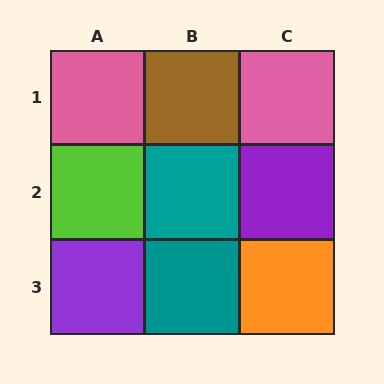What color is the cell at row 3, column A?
Purple.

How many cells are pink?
2 cells are pink.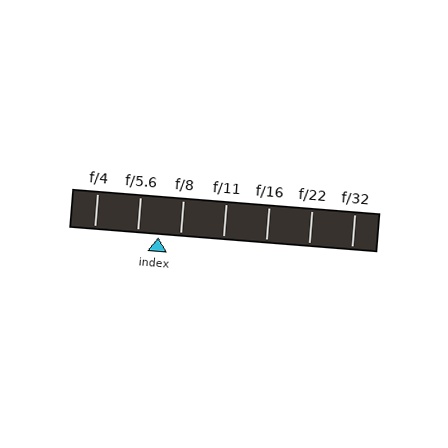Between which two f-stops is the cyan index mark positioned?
The index mark is between f/5.6 and f/8.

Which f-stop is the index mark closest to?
The index mark is closest to f/8.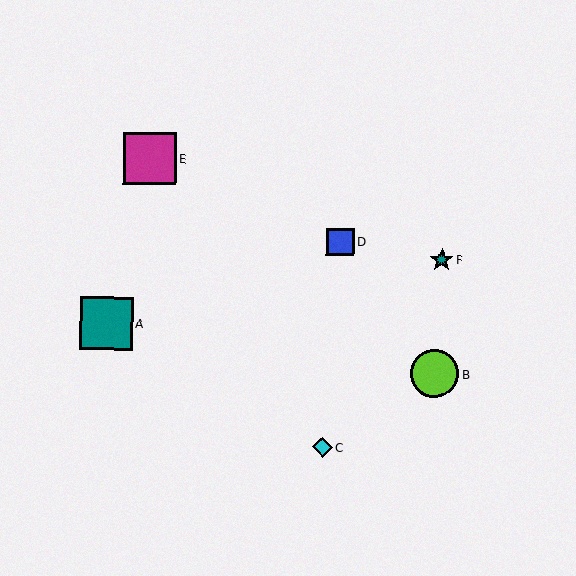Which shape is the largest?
The teal square (labeled A) is the largest.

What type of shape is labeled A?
Shape A is a teal square.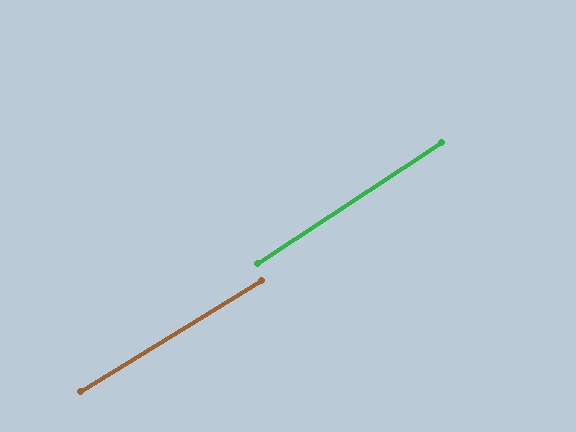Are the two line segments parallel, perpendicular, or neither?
Parallel — their directions differ by only 1.8°.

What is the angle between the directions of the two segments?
Approximately 2 degrees.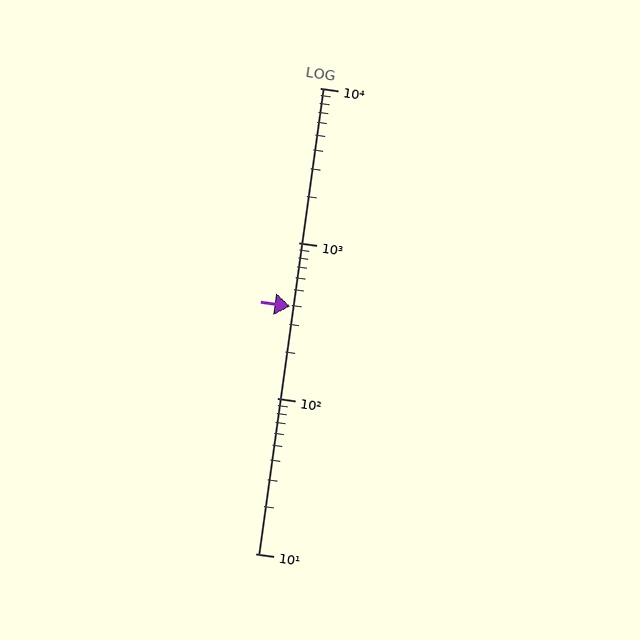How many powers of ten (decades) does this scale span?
The scale spans 3 decades, from 10 to 10000.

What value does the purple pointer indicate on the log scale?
The pointer indicates approximately 390.